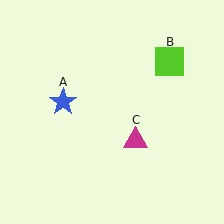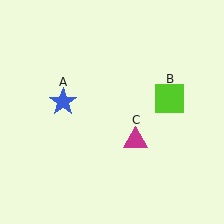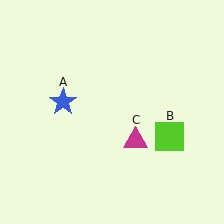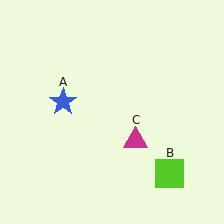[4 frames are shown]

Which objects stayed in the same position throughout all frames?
Blue star (object A) and magenta triangle (object C) remained stationary.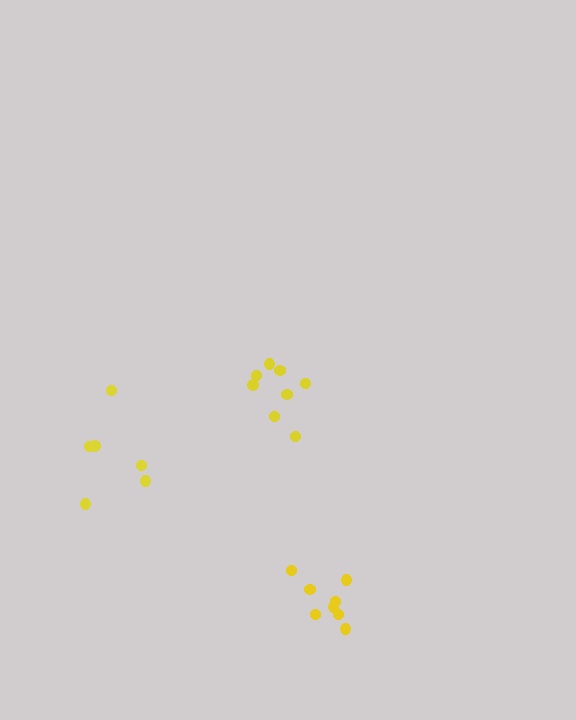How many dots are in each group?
Group 1: 8 dots, Group 2: 6 dots, Group 3: 8 dots (22 total).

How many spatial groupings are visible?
There are 3 spatial groupings.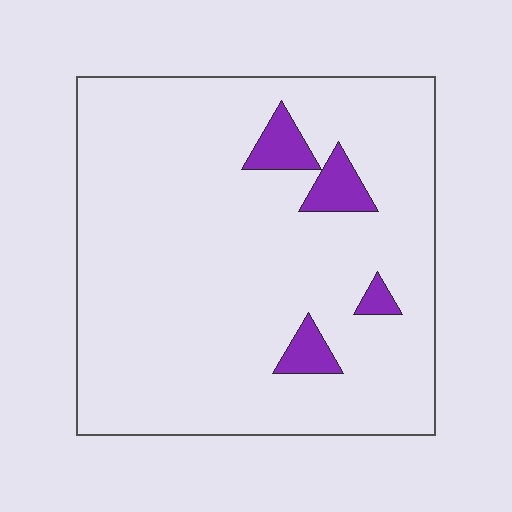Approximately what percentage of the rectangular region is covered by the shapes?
Approximately 5%.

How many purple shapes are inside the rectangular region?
4.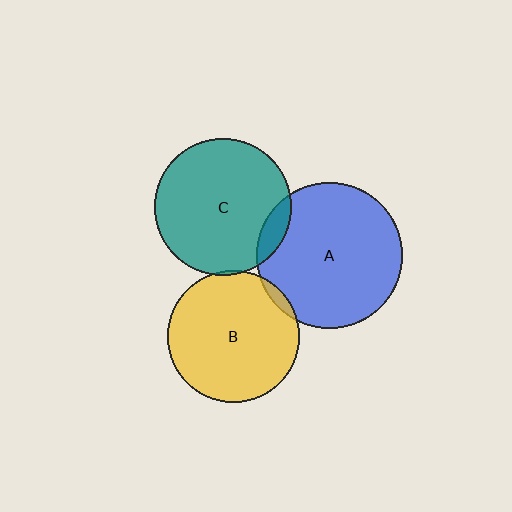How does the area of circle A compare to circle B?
Approximately 1.2 times.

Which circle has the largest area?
Circle A (blue).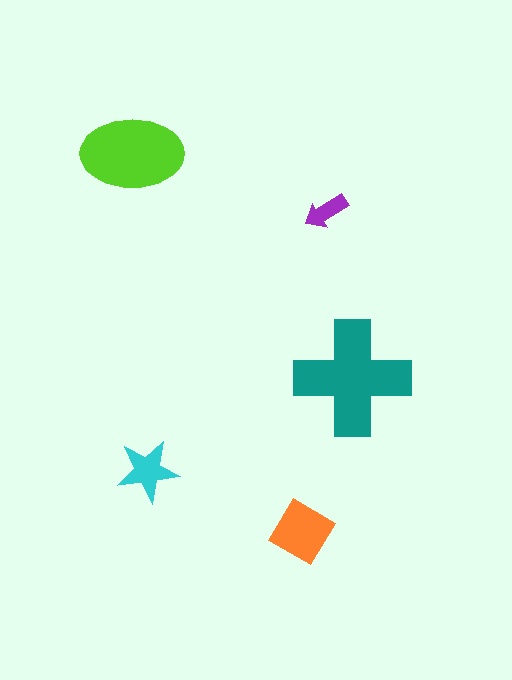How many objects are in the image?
There are 5 objects in the image.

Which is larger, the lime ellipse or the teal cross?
The teal cross.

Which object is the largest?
The teal cross.